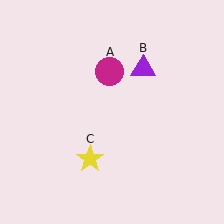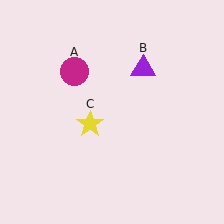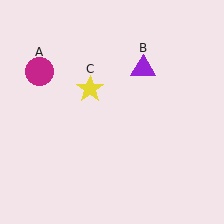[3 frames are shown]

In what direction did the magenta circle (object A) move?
The magenta circle (object A) moved left.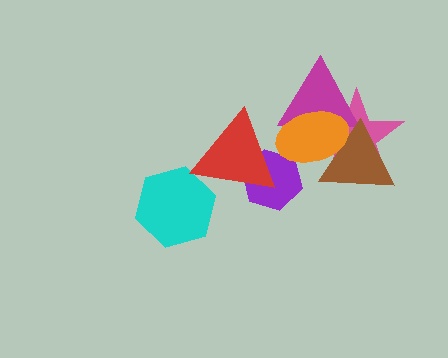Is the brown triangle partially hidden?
Yes, it is partially covered by another shape.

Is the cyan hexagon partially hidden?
Yes, it is partially covered by another shape.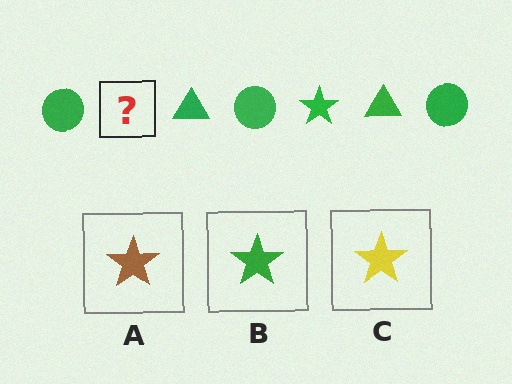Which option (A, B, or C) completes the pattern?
B.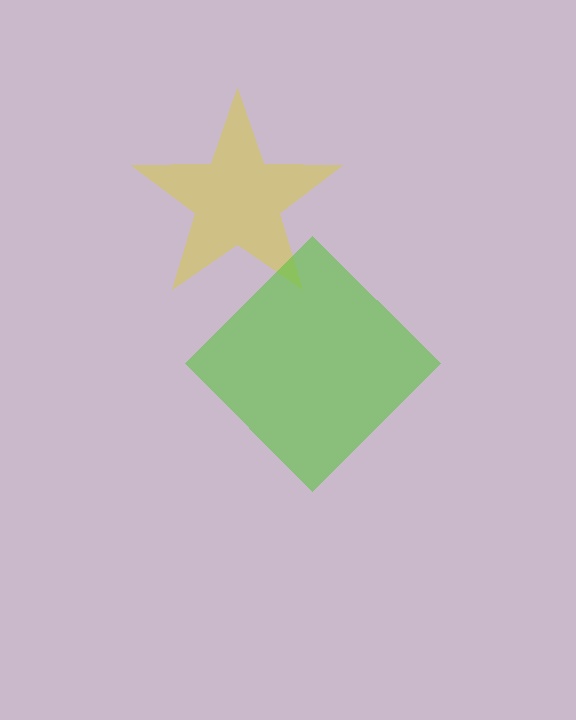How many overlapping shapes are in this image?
There are 2 overlapping shapes in the image.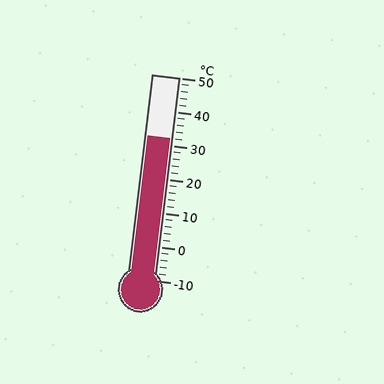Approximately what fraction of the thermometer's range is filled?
The thermometer is filled to approximately 70% of its range.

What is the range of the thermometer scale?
The thermometer scale ranges from -10°C to 50°C.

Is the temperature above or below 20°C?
The temperature is above 20°C.